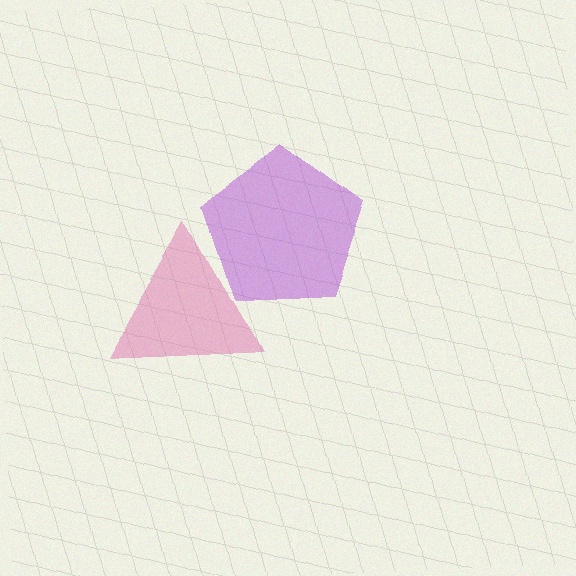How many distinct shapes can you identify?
There are 2 distinct shapes: a purple pentagon, a pink triangle.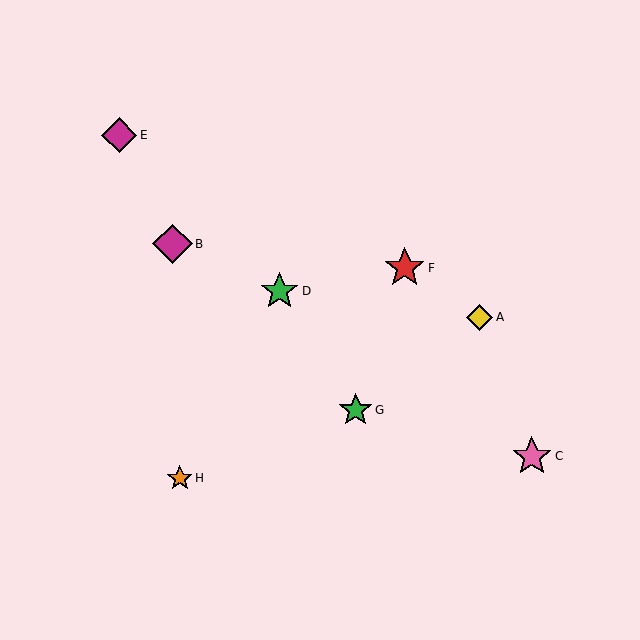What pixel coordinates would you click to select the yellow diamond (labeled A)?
Click at (480, 317) to select the yellow diamond A.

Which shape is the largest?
The red star (labeled F) is the largest.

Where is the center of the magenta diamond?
The center of the magenta diamond is at (119, 135).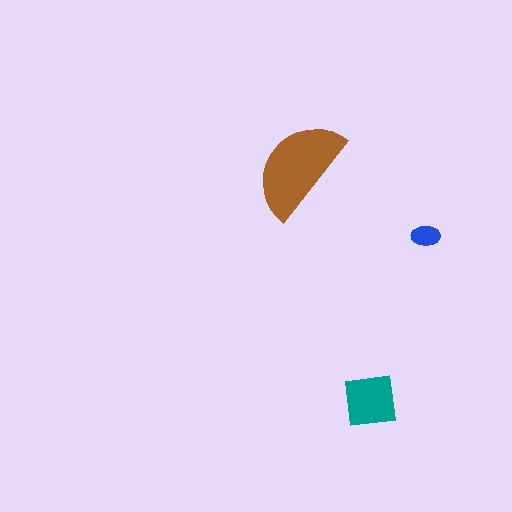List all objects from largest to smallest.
The brown semicircle, the teal square, the blue ellipse.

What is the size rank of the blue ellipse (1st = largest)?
3rd.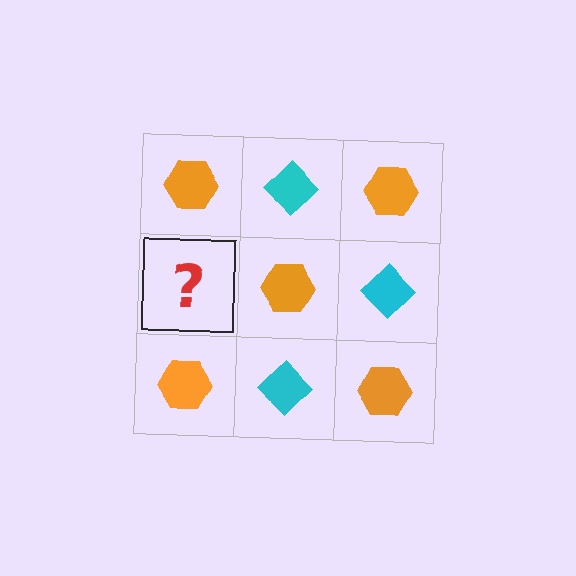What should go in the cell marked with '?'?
The missing cell should contain a cyan diamond.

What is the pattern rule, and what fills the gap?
The rule is that it alternates orange hexagon and cyan diamond in a checkerboard pattern. The gap should be filled with a cyan diamond.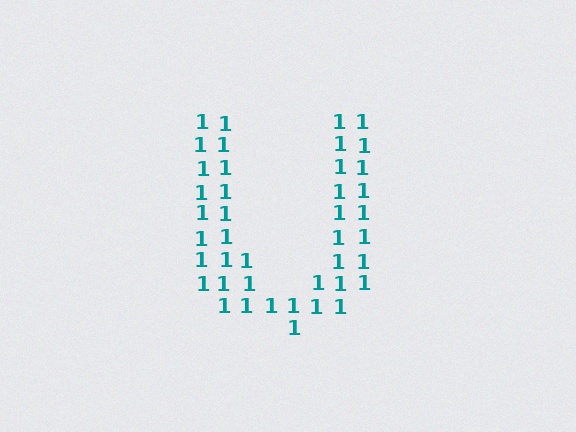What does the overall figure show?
The overall figure shows the letter U.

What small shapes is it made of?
It is made of small digit 1's.